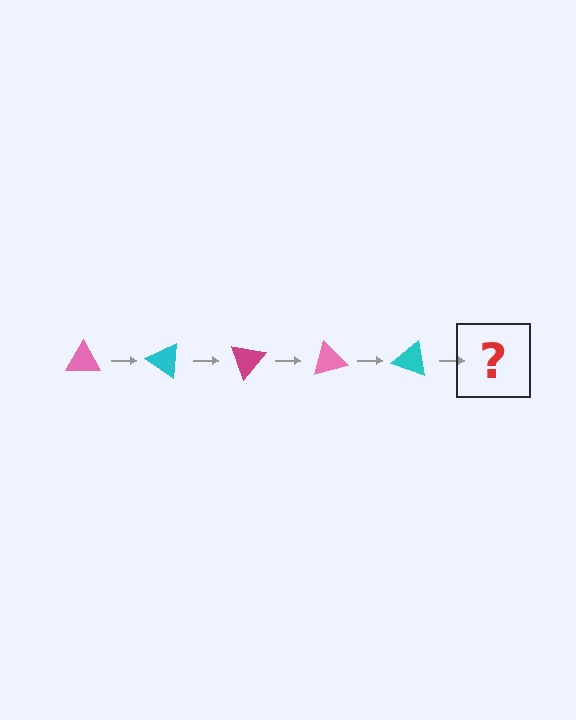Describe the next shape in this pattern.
It should be a magenta triangle, rotated 175 degrees from the start.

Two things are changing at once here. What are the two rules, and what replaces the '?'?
The two rules are that it rotates 35 degrees each step and the color cycles through pink, cyan, and magenta. The '?' should be a magenta triangle, rotated 175 degrees from the start.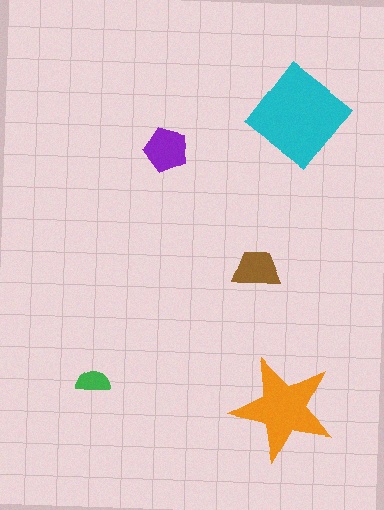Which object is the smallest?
The green semicircle.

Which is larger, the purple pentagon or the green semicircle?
The purple pentagon.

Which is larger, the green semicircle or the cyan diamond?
The cyan diamond.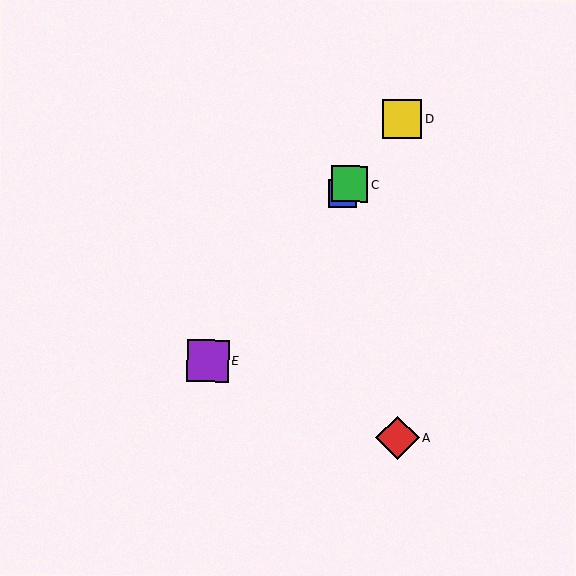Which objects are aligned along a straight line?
Objects B, C, D, E are aligned along a straight line.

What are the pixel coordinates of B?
Object B is at (342, 194).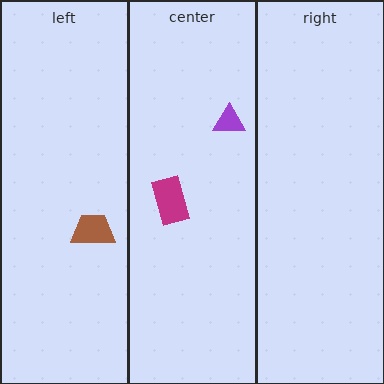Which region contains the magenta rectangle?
The center region.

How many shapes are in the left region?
1.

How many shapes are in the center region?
2.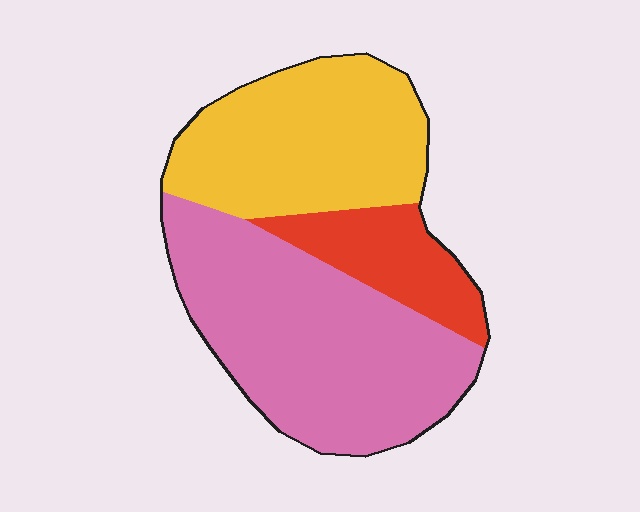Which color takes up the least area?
Red, at roughly 15%.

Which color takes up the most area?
Pink, at roughly 50%.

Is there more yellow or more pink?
Pink.